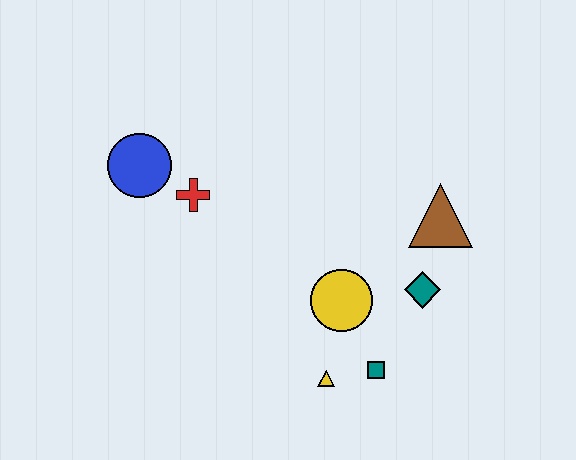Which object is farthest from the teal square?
The blue circle is farthest from the teal square.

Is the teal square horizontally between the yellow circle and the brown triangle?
Yes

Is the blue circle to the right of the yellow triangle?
No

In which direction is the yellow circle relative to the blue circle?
The yellow circle is to the right of the blue circle.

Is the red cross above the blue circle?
No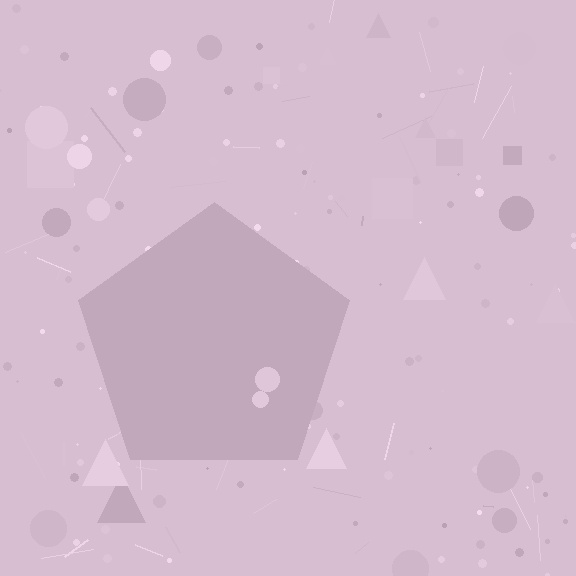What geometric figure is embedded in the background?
A pentagon is embedded in the background.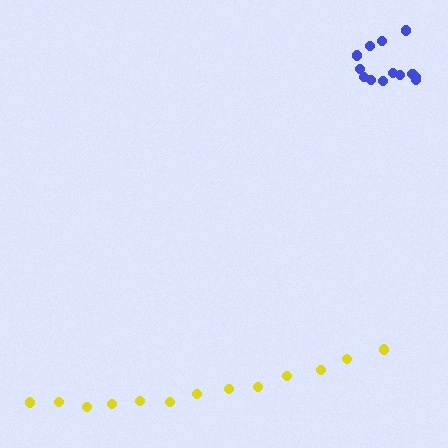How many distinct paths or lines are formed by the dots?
There are 2 distinct paths.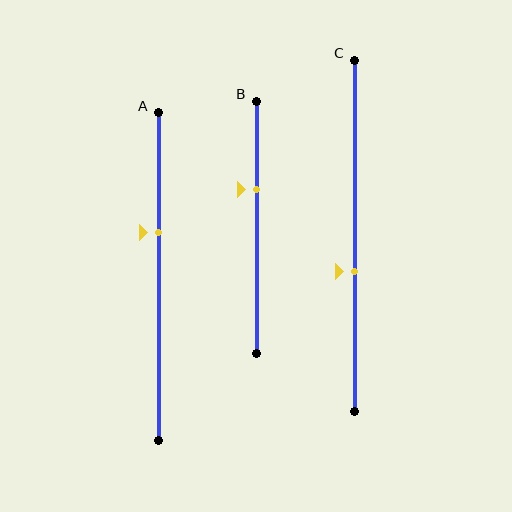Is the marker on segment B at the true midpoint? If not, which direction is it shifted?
No, the marker on segment B is shifted upward by about 15% of the segment length.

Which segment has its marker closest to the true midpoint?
Segment C has its marker closest to the true midpoint.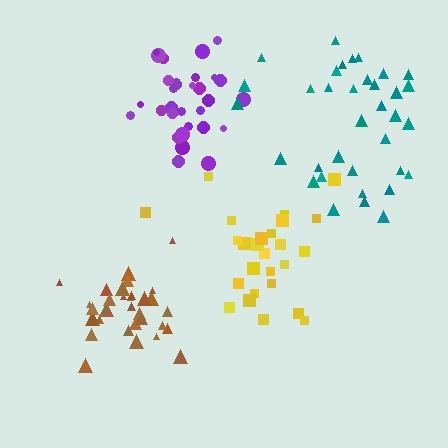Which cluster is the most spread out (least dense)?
Teal.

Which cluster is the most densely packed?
Brown.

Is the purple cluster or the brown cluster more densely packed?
Brown.